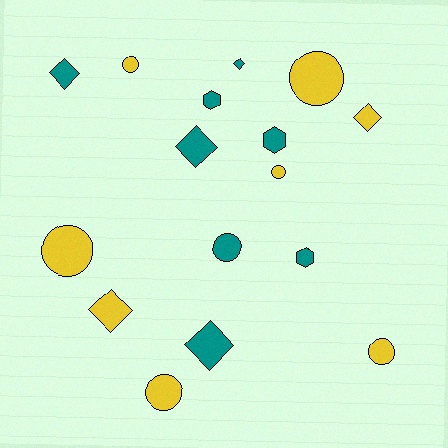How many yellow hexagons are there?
There are no yellow hexagons.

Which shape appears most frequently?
Circle, with 7 objects.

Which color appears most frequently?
Yellow, with 8 objects.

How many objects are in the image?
There are 16 objects.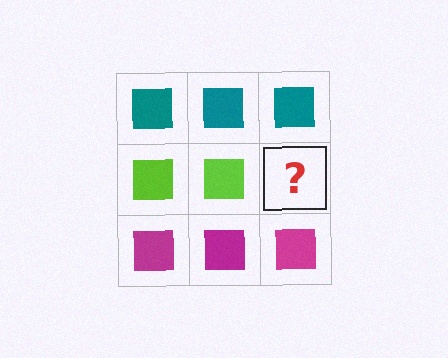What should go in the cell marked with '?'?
The missing cell should contain a lime square.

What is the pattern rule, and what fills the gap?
The rule is that each row has a consistent color. The gap should be filled with a lime square.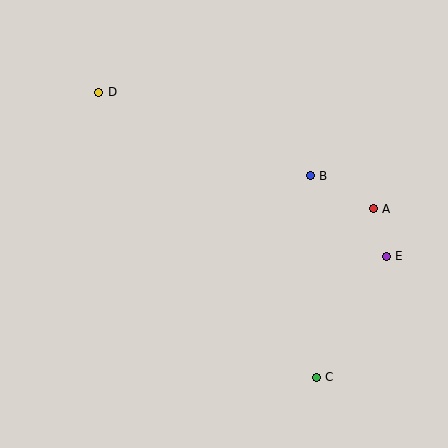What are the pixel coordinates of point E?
Point E is at (386, 256).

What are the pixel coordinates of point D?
Point D is at (99, 92).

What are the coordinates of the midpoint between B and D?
The midpoint between B and D is at (204, 134).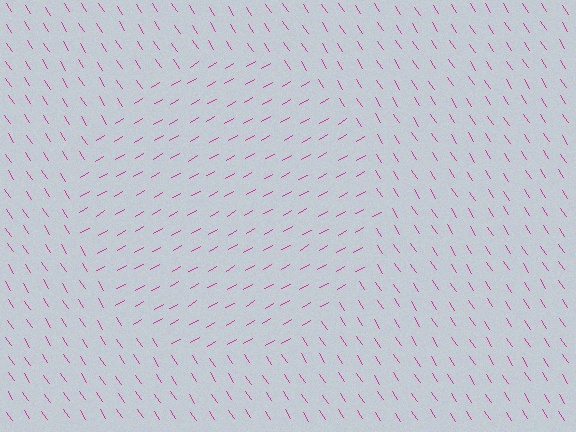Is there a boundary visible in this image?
Yes, there is a texture boundary formed by a change in line orientation.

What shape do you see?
I see a circle.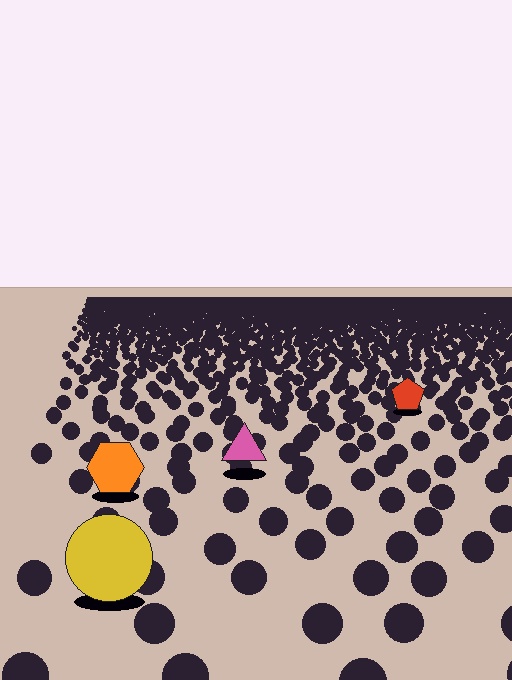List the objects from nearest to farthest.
From nearest to farthest: the yellow circle, the orange hexagon, the pink triangle, the red pentagon.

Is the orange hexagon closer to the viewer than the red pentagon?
Yes. The orange hexagon is closer — you can tell from the texture gradient: the ground texture is coarser near it.